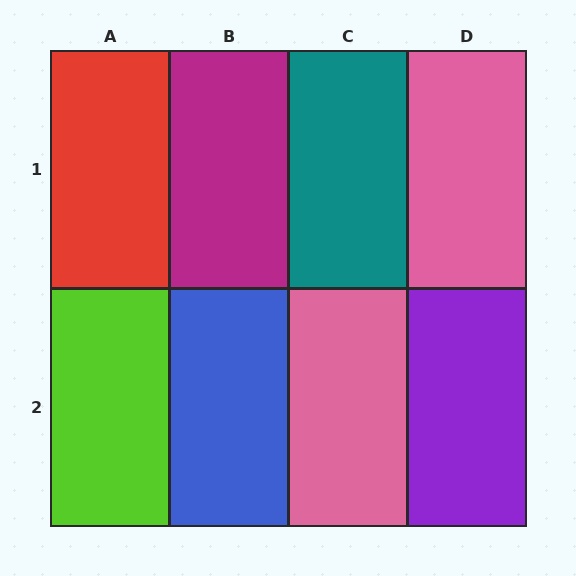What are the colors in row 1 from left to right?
Red, magenta, teal, pink.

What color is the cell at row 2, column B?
Blue.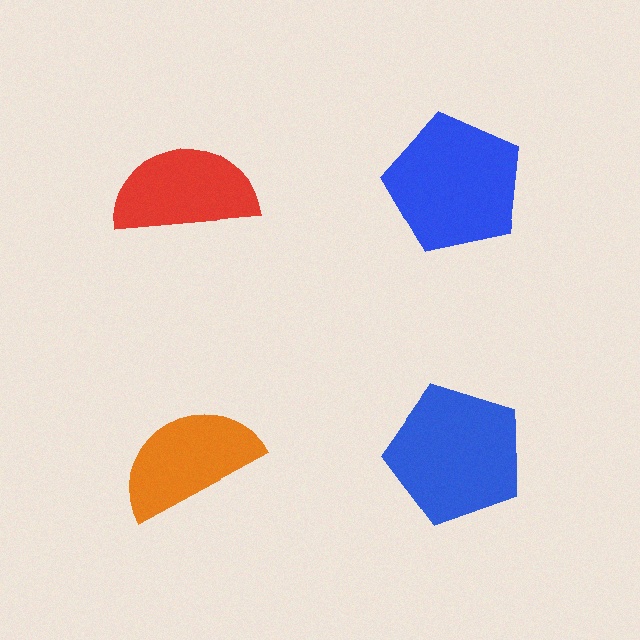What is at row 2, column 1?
An orange semicircle.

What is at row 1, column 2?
A blue pentagon.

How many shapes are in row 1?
2 shapes.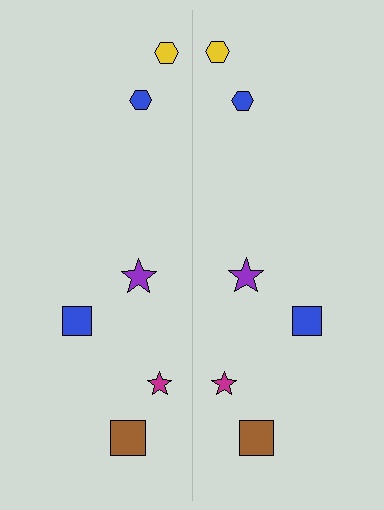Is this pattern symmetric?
Yes, this pattern has bilateral (reflection) symmetry.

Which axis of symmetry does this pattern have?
The pattern has a vertical axis of symmetry running through the center of the image.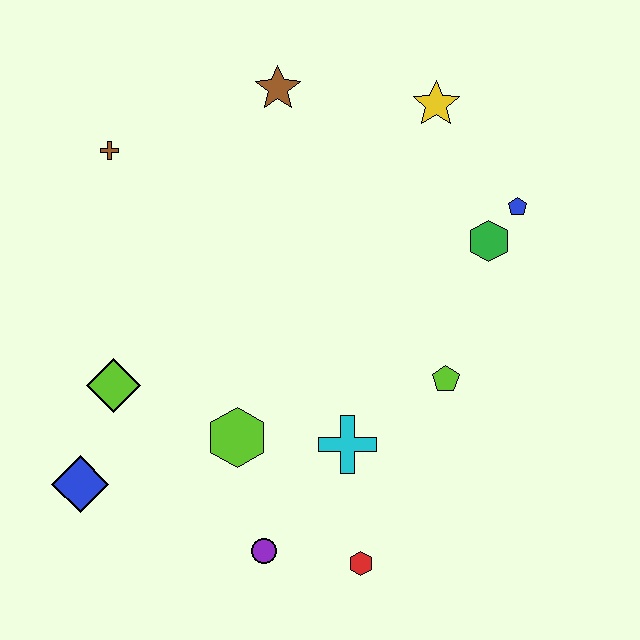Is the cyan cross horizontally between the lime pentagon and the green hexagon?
No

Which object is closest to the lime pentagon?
The cyan cross is closest to the lime pentagon.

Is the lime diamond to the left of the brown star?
Yes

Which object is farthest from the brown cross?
The red hexagon is farthest from the brown cross.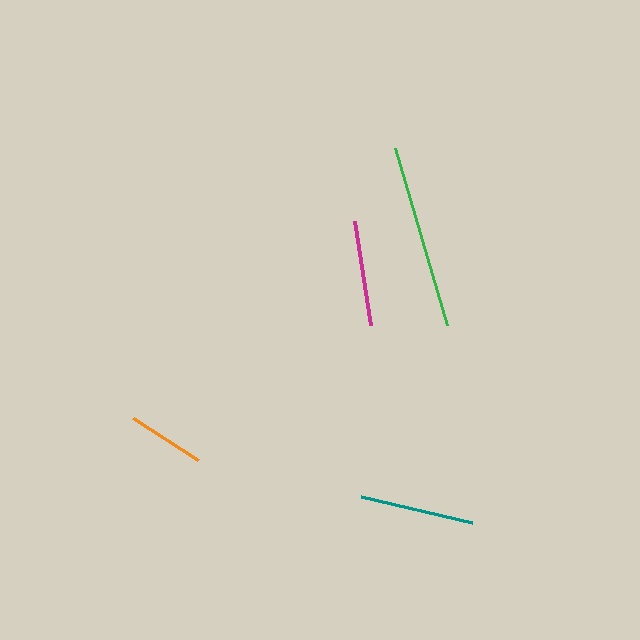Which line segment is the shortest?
The orange line is the shortest at approximately 77 pixels.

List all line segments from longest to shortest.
From longest to shortest: green, teal, magenta, orange.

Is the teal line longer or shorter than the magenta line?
The teal line is longer than the magenta line.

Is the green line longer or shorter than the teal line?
The green line is longer than the teal line.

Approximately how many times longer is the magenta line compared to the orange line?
The magenta line is approximately 1.4 times the length of the orange line.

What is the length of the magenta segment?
The magenta segment is approximately 106 pixels long.